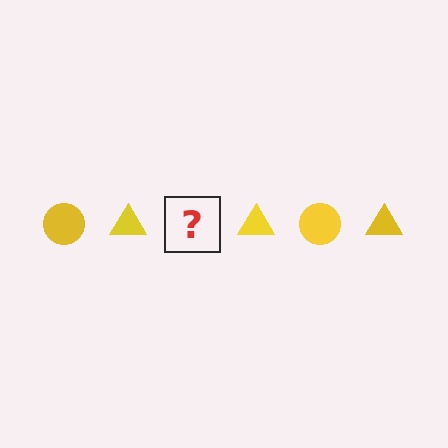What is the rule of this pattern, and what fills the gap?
The rule is that the pattern cycles through circle, triangle shapes in yellow. The gap should be filled with a yellow circle.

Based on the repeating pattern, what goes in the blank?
The blank should be a yellow circle.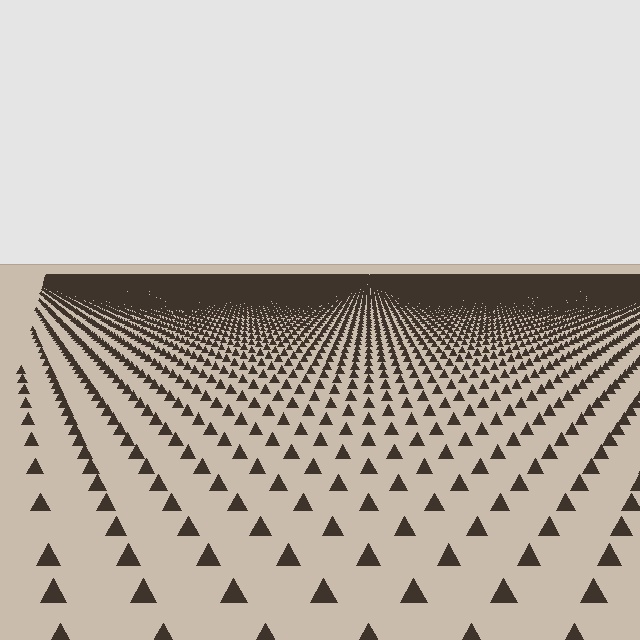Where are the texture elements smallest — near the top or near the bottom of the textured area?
Near the top.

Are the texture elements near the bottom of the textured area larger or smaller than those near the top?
Larger. Near the bottom, elements are closer to the viewer and appear at a bigger on-screen size.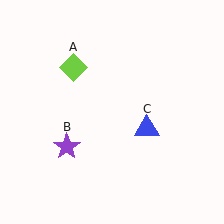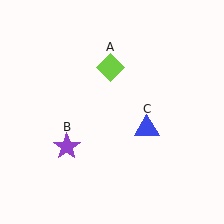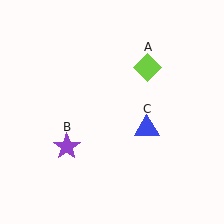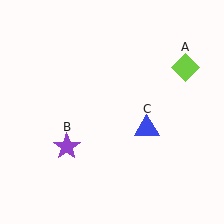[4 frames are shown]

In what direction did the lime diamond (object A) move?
The lime diamond (object A) moved right.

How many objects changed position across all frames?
1 object changed position: lime diamond (object A).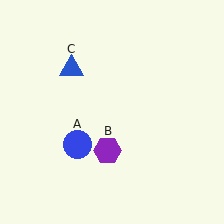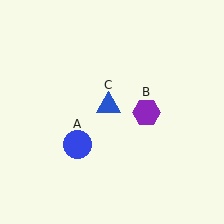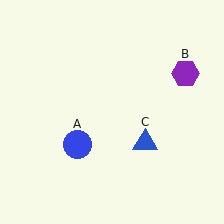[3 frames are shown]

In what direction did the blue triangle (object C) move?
The blue triangle (object C) moved down and to the right.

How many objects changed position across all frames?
2 objects changed position: purple hexagon (object B), blue triangle (object C).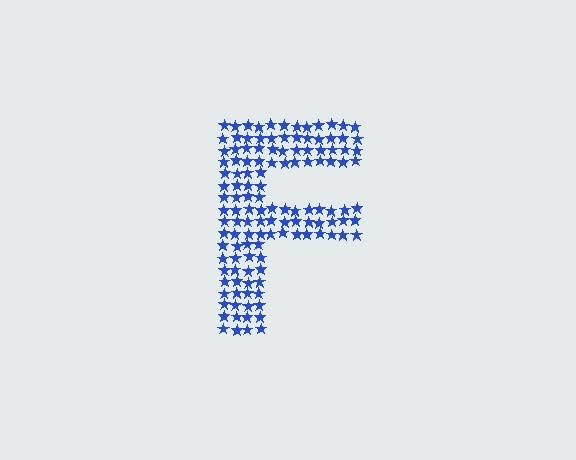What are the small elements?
The small elements are stars.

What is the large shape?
The large shape is the letter F.